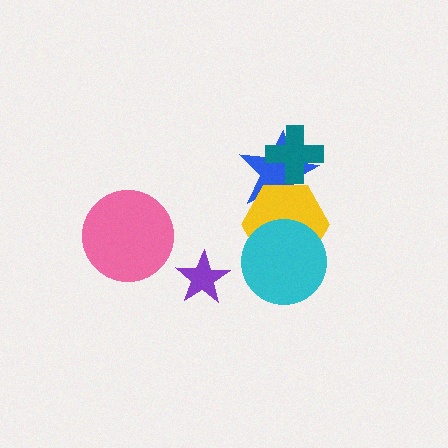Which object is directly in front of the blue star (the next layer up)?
The teal cross is directly in front of the blue star.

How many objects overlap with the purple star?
0 objects overlap with the purple star.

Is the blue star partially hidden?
Yes, it is partially covered by another shape.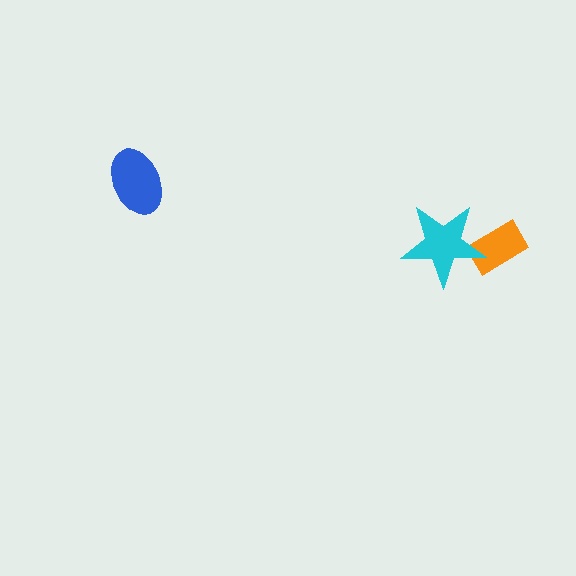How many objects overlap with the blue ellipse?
0 objects overlap with the blue ellipse.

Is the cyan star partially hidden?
No, no other shape covers it.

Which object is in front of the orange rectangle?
The cyan star is in front of the orange rectangle.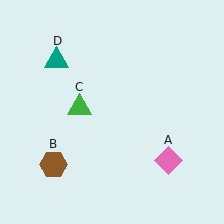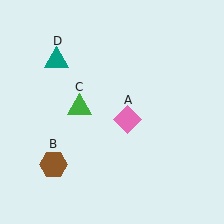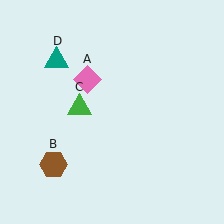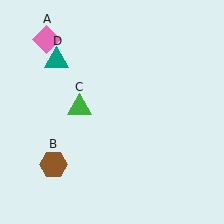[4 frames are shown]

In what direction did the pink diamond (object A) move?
The pink diamond (object A) moved up and to the left.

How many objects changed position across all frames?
1 object changed position: pink diamond (object A).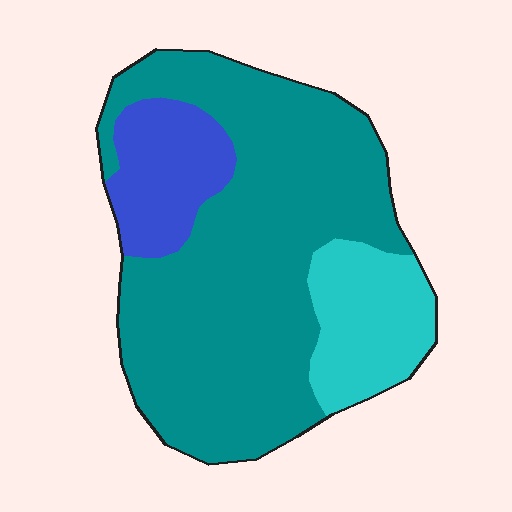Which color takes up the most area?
Teal, at roughly 70%.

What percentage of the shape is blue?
Blue covers 14% of the shape.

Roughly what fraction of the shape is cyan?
Cyan takes up less than a sixth of the shape.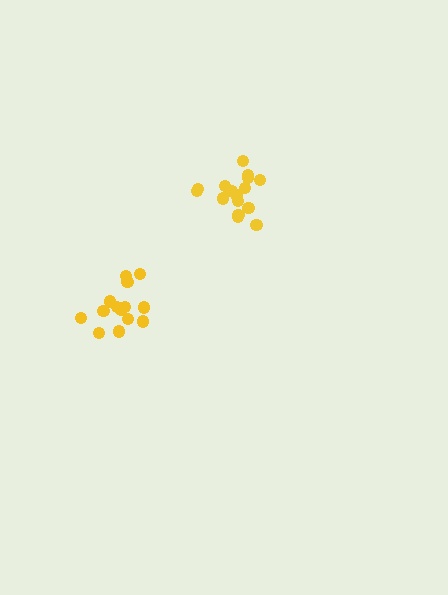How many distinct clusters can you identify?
There are 2 distinct clusters.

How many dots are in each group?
Group 1: 16 dots, Group 2: 14 dots (30 total).